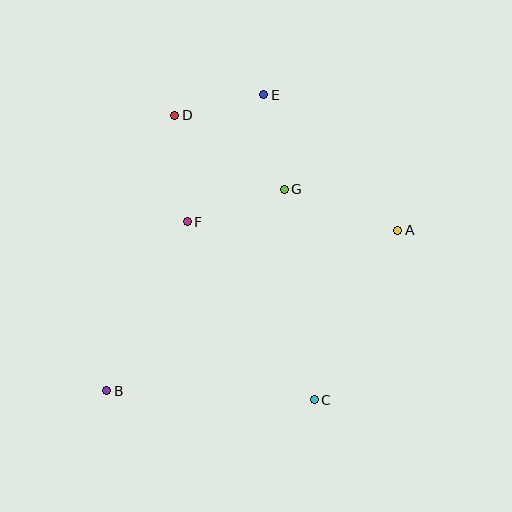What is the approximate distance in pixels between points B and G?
The distance between B and G is approximately 268 pixels.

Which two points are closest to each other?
Points D and E are closest to each other.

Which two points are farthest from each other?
Points B and E are farthest from each other.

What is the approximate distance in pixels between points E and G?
The distance between E and G is approximately 97 pixels.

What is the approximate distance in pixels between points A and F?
The distance between A and F is approximately 211 pixels.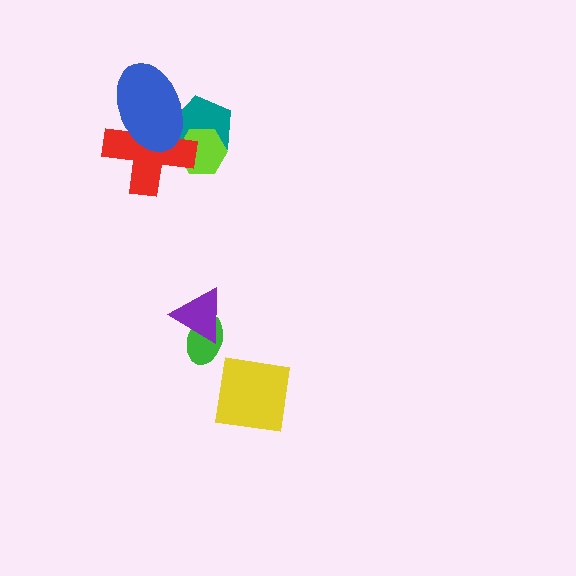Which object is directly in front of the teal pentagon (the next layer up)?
The lime hexagon is directly in front of the teal pentagon.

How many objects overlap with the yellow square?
0 objects overlap with the yellow square.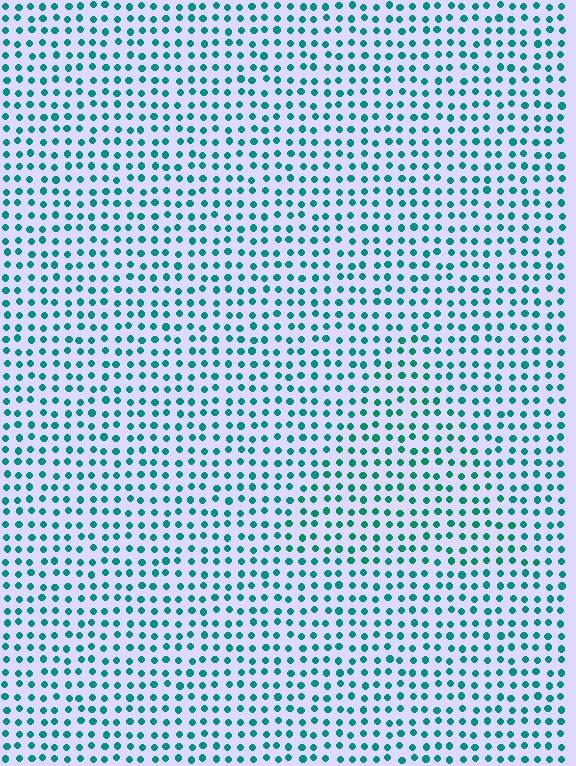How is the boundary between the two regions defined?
The boundary is defined purely by a slight shift in hue (about 14 degrees). Spacing, size, and orientation are identical on both sides.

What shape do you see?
I see a triangle.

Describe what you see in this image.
The image is filled with small teal elements in a uniform arrangement. A triangle-shaped region is visible where the elements are tinted to a slightly different hue, forming a subtle color boundary.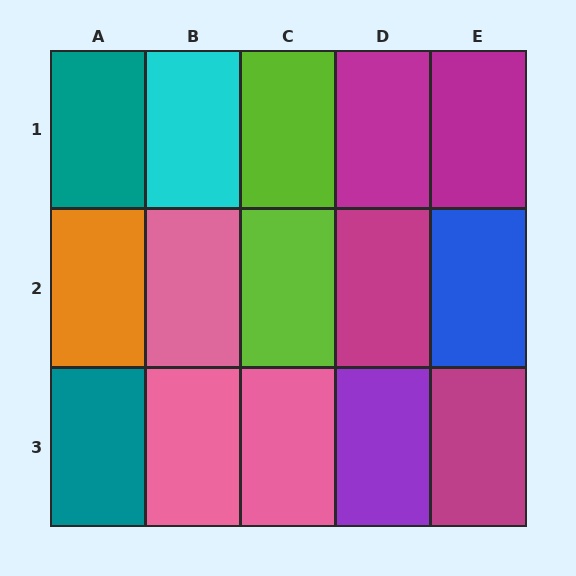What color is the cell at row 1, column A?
Teal.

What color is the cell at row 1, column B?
Cyan.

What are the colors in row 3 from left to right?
Teal, pink, pink, purple, magenta.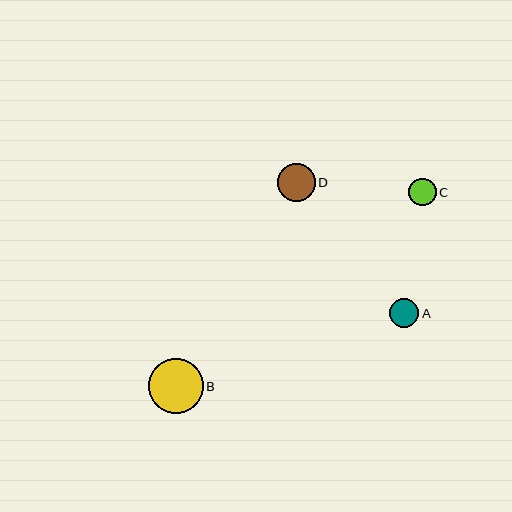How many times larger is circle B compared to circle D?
Circle B is approximately 1.5 times the size of circle D.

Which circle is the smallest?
Circle C is the smallest with a size of approximately 28 pixels.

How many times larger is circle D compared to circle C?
Circle D is approximately 1.4 times the size of circle C.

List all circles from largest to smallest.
From largest to smallest: B, D, A, C.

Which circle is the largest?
Circle B is the largest with a size of approximately 55 pixels.